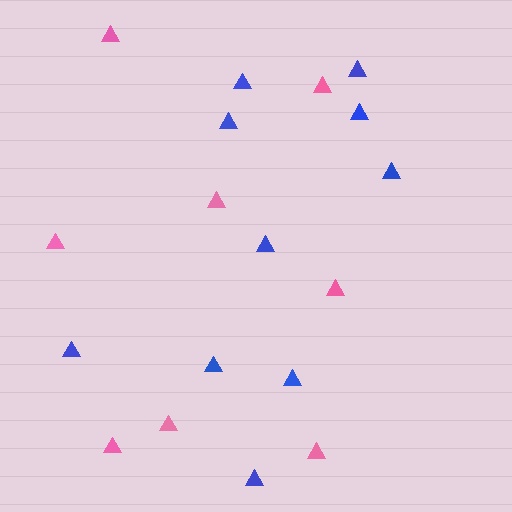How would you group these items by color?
There are 2 groups: one group of blue triangles (10) and one group of pink triangles (8).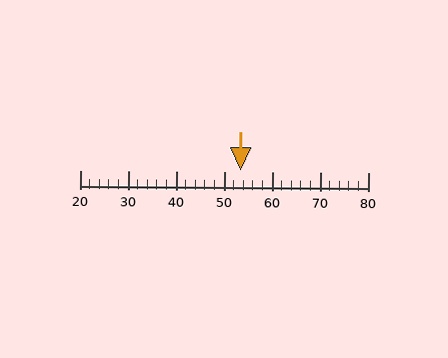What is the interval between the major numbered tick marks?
The major tick marks are spaced 10 units apart.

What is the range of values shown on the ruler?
The ruler shows values from 20 to 80.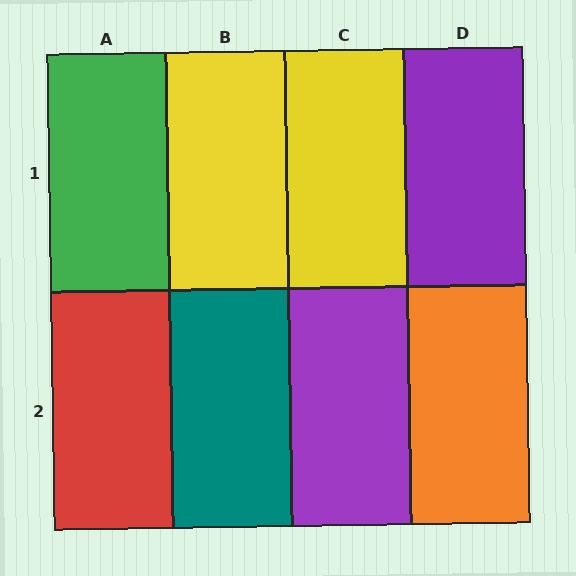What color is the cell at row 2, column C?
Purple.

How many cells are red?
1 cell is red.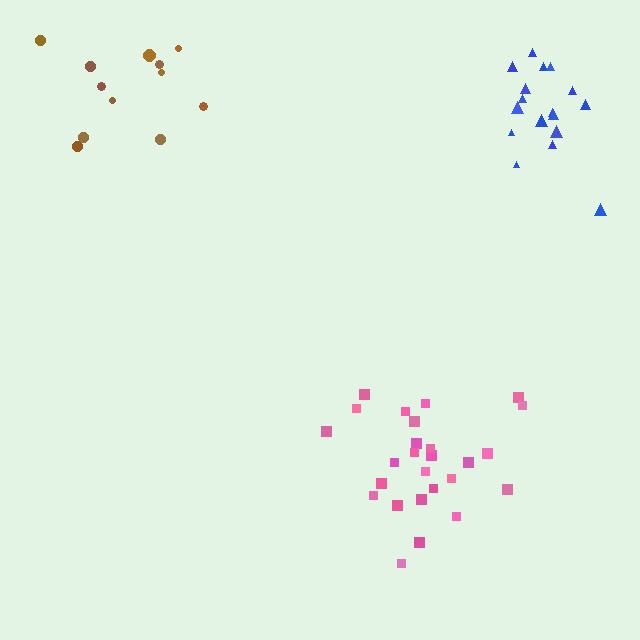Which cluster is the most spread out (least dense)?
Brown.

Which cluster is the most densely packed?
Blue.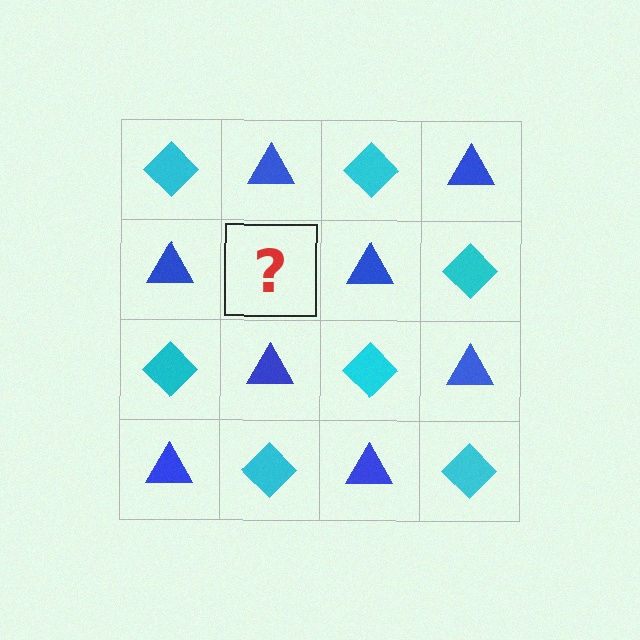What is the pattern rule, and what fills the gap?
The rule is that it alternates cyan diamond and blue triangle in a checkerboard pattern. The gap should be filled with a cyan diamond.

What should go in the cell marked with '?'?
The missing cell should contain a cyan diamond.